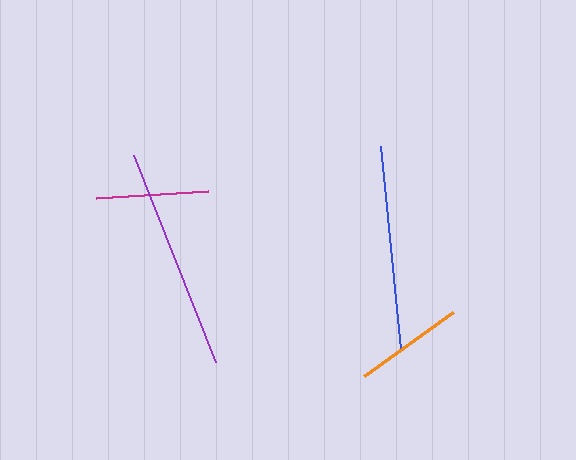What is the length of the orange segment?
The orange segment is approximately 110 pixels long.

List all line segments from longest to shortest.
From longest to shortest: purple, blue, magenta, orange.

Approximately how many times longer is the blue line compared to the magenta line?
The blue line is approximately 1.8 times the length of the magenta line.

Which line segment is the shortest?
The orange line is the shortest at approximately 110 pixels.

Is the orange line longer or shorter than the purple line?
The purple line is longer than the orange line.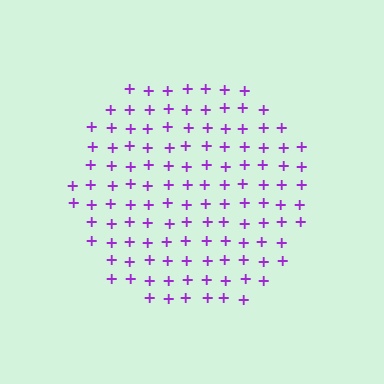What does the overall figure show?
The overall figure shows a circle.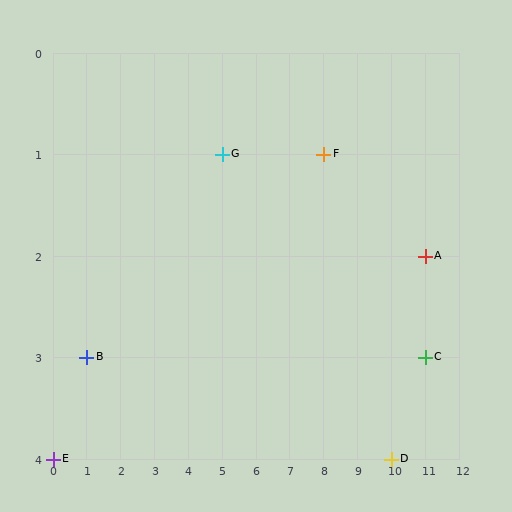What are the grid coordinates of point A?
Point A is at grid coordinates (11, 2).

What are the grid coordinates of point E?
Point E is at grid coordinates (0, 4).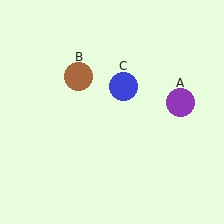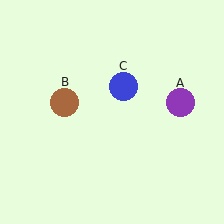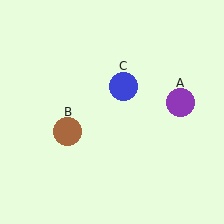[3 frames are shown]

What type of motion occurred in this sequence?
The brown circle (object B) rotated counterclockwise around the center of the scene.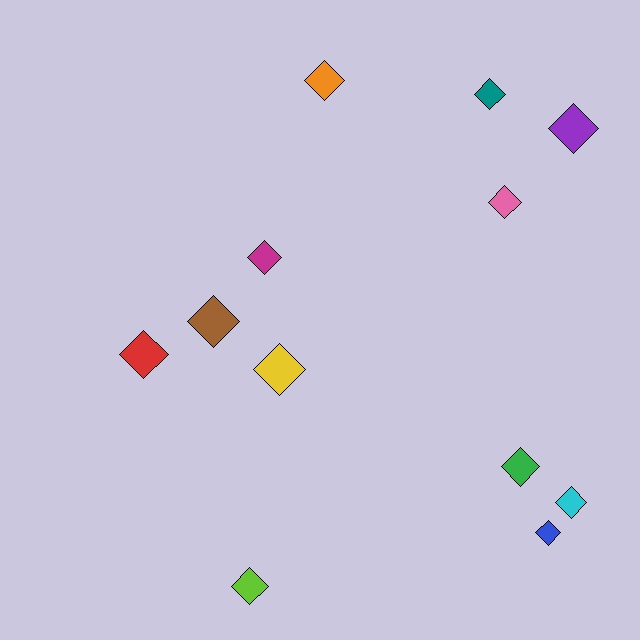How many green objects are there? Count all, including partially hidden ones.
There is 1 green object.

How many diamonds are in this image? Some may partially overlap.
There are 12 diamonds.